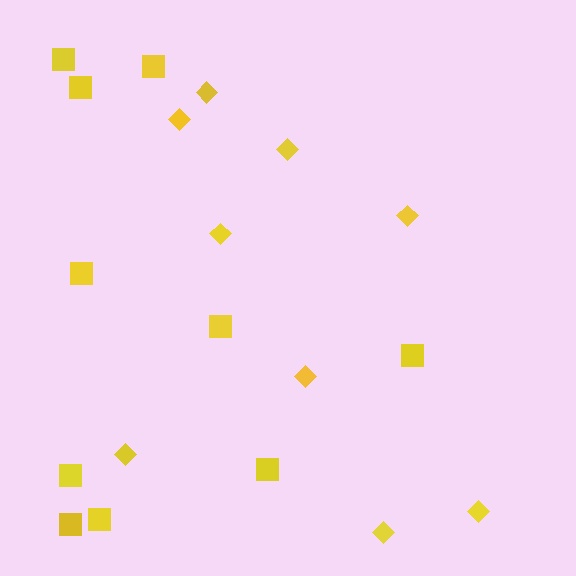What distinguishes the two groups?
There are 2 groups: one group of diamonds (9) and one group of squares (10).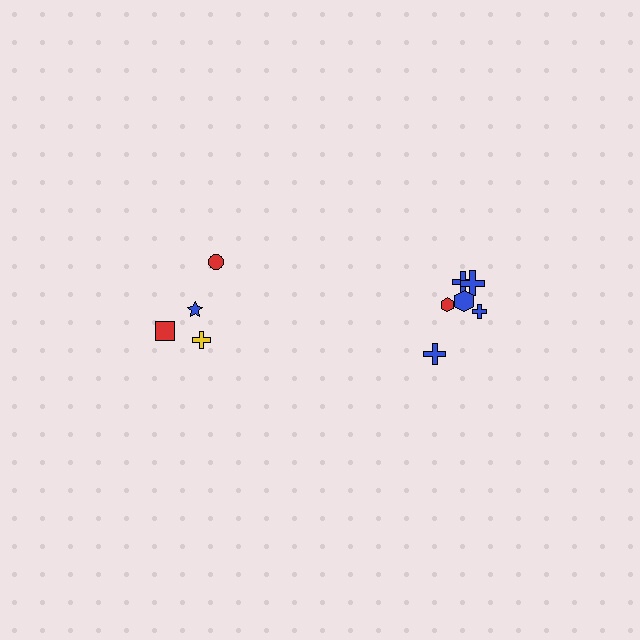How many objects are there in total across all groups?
There are 10 objects.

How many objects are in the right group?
There are 6 objects.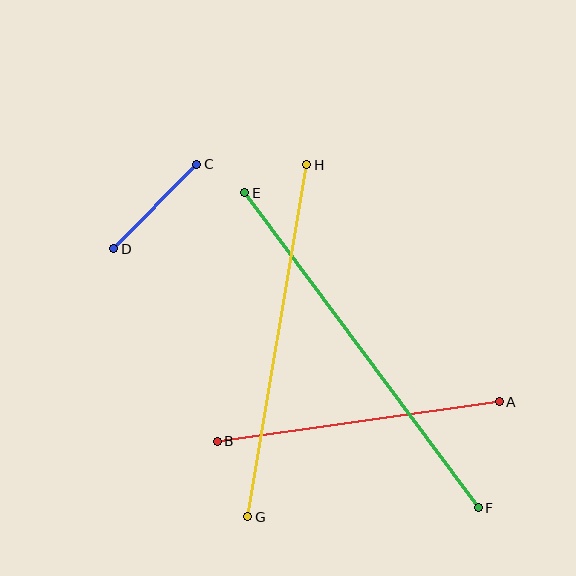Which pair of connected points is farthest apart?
Points E and F are farthest apart.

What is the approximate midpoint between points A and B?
The midpoint is at approximately (358, 422) pixels.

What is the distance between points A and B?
The distance is approximately 285 pixels.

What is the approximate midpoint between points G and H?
The midpoint is at approximately (277, 341) pixels.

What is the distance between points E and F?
The distance is approximately 392 pixels.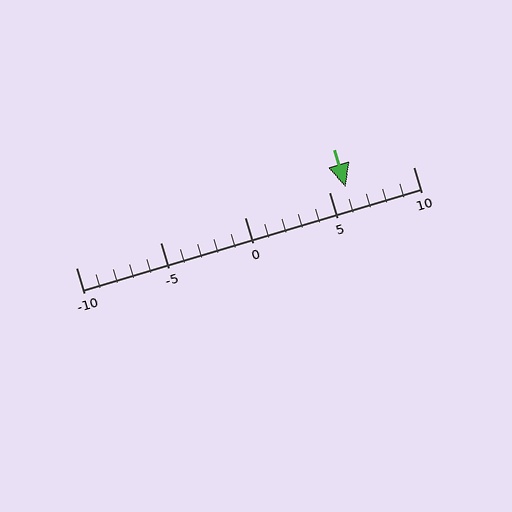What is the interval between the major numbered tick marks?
The major tick marks are spaced 5 units apart.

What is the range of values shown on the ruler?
The ruler shows values from -10 to 10.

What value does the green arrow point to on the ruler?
The green arrow points to approximately 6.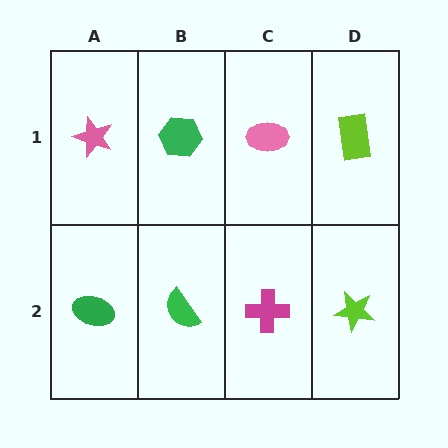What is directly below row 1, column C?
A magenta cross.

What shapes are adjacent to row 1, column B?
A green semicircle (row 2, column B), a pink star (row 1, column A), a pink ellipse (row 1, column C).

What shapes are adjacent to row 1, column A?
A green ellipse (row 2, column A), a green hexagon (row 1, column B).